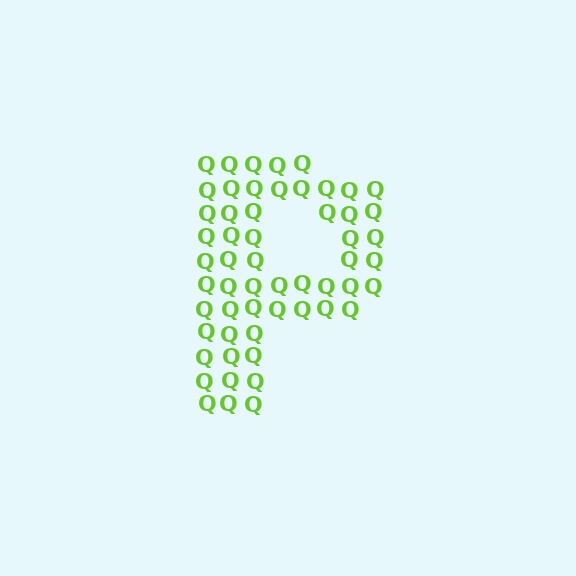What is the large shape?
The large shape is the letter P.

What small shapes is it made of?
It is made of small letter Q's.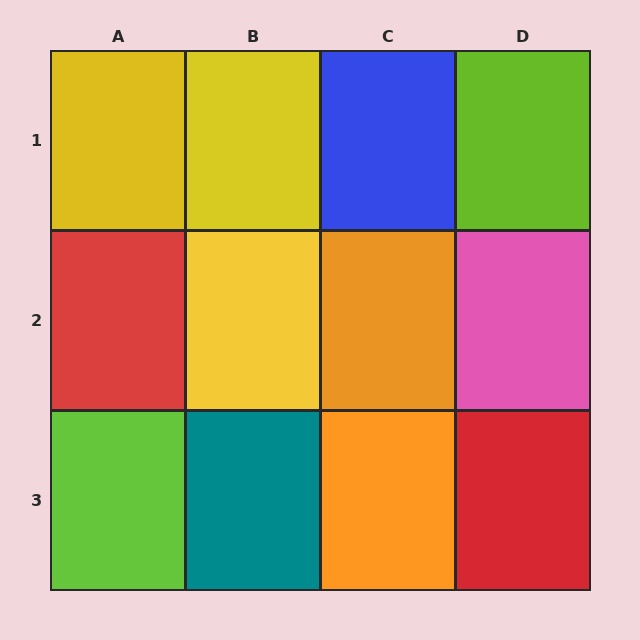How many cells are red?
2 cells are red.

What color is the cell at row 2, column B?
Yellow.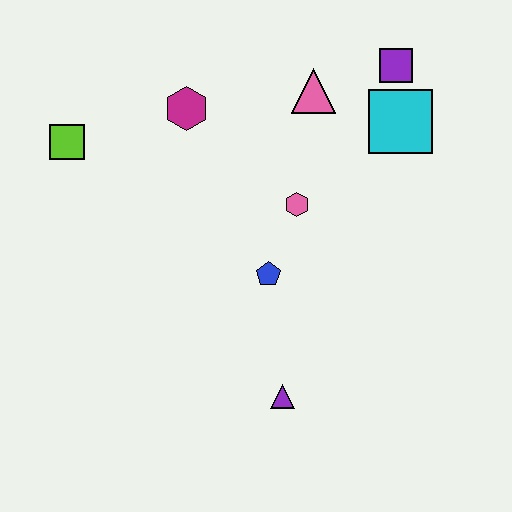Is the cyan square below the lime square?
No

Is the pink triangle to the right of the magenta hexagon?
Yes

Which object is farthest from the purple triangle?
The purple square is farthest from the purple triangle.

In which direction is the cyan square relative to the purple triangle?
The cyan square is above the purple triangle.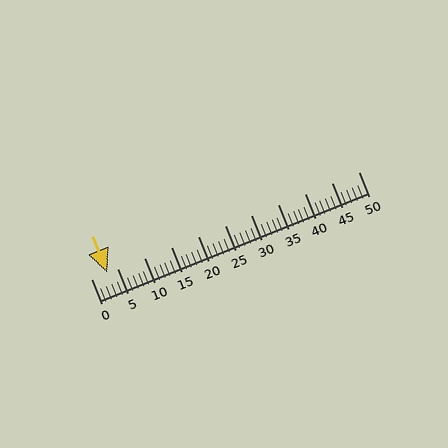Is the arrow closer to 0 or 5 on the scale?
The arrow is closer to 5.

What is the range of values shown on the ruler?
The ruler shows values from 0 to 50.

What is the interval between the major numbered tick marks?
The major tick marks are spaced 5 units apart.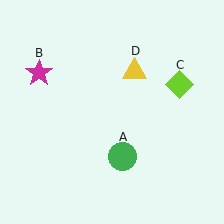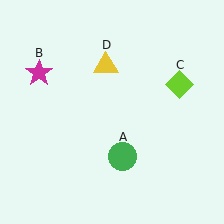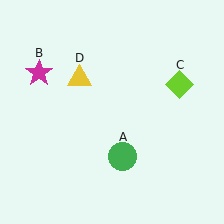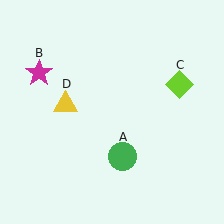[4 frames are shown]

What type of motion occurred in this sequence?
The yellow triangle (object D) rotated counterclockwise around the center of the scene.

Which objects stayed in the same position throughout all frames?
Green circle (object A) and magenta star (object B) and lime diamond (object C) remained stationary.